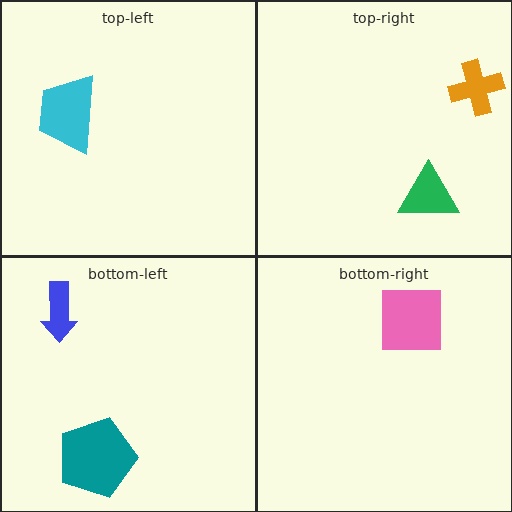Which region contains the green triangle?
The top-right region.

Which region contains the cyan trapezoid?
The top-left region.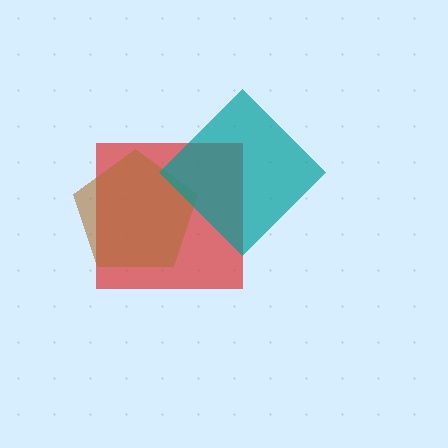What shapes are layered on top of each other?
The layered shapes are: a red square, a brown pentagon, a teal diamond.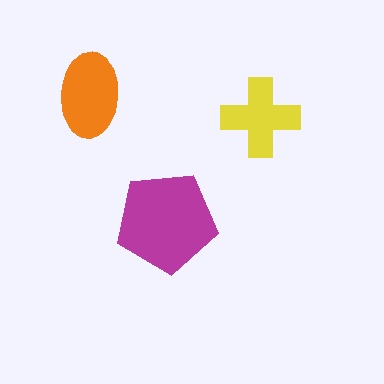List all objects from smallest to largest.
The yellow cross, the orange ellipse, the magenta pentagon.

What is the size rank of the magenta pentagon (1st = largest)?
1st.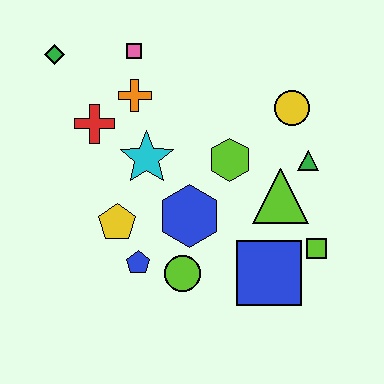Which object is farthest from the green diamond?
The lime square is farthest from the green diamond.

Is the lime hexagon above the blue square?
Yes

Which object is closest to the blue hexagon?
The lime circle is closest to the blue hexagon.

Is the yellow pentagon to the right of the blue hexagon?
No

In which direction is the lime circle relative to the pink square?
The lime circle is below the pink square.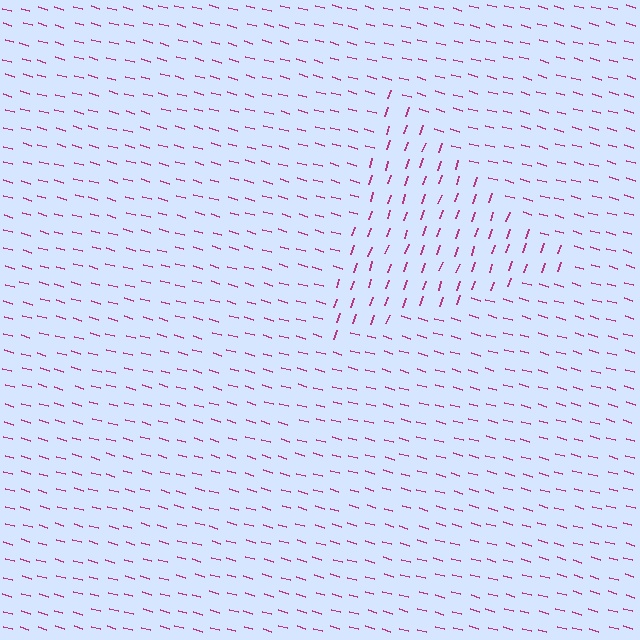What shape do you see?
I see a triangle.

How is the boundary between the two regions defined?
The boundary is defined purely by a change in line orientation (approximately 87 degrees difference). All lines are the same color and thickness.